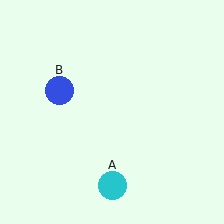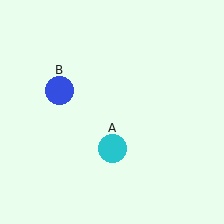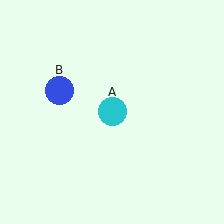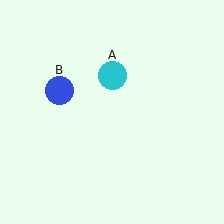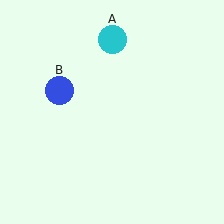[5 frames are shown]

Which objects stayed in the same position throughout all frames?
Blue circle (object B) remained stationary.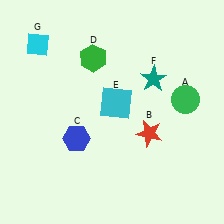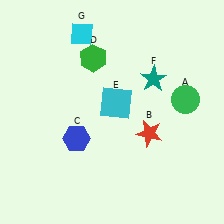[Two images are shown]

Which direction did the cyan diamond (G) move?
The cyan diamond (G) moved right.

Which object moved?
The cyan diamond (G) moved right.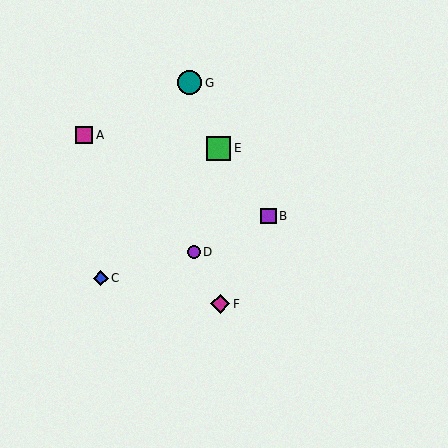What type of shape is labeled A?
Shape A is a magenta square.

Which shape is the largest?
The teal circle (labeled G) is the largest.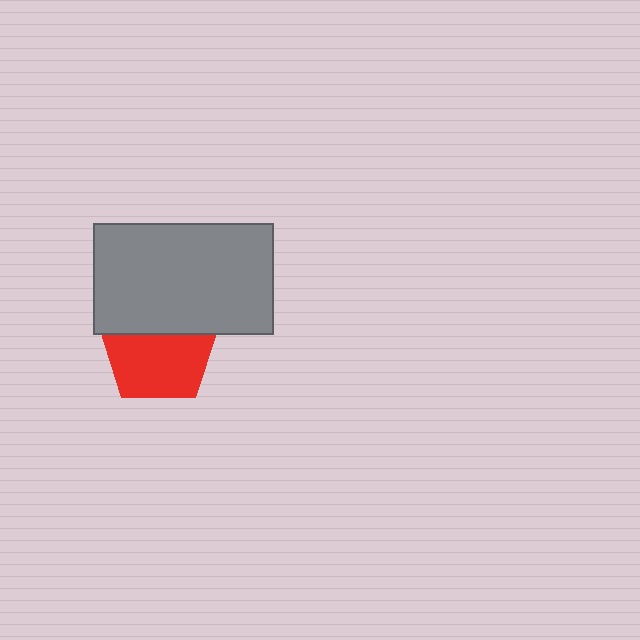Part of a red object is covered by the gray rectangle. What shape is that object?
It is a pentagon.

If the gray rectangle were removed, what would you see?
You would see the complete red pentagon.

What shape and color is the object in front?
The object in front is a gray rectangle.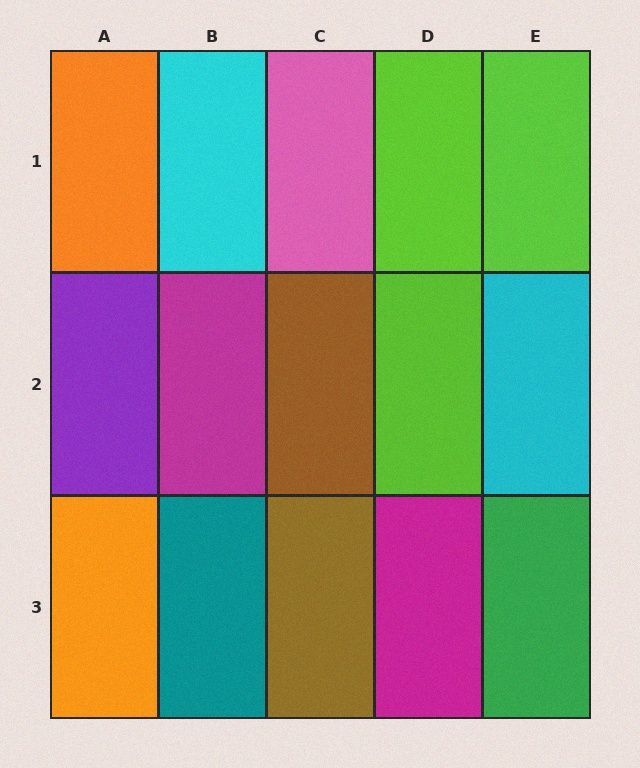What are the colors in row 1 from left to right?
Orange, cyan, pink, lime, lime.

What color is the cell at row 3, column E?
Green.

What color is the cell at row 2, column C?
Brown.